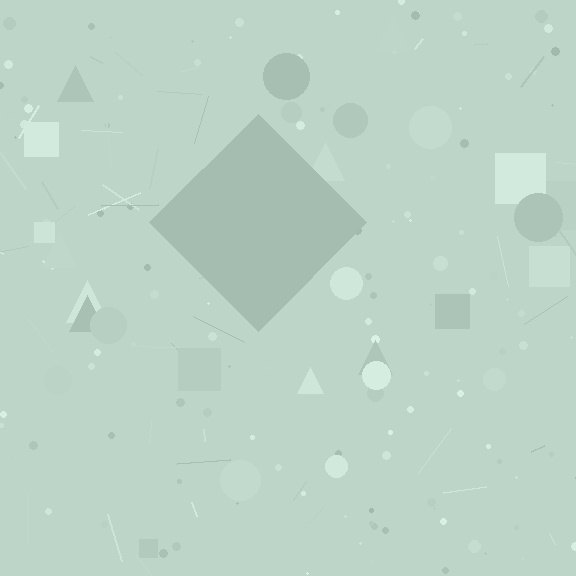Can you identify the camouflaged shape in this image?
The camouflaged shape is a diamond.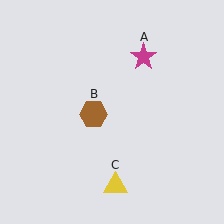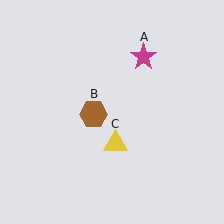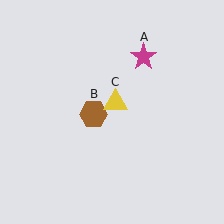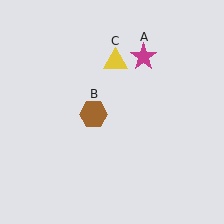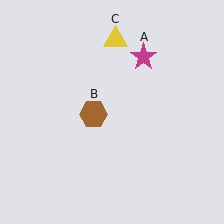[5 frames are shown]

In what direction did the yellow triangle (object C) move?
The yellow triangle (object C) moved up.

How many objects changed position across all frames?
1 object changed position: yellow triangle (object C).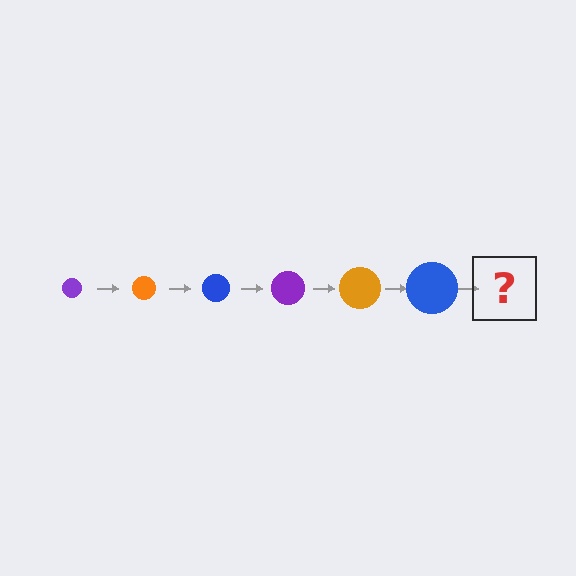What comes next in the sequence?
The next element should be a purple circle, larger than the previous one.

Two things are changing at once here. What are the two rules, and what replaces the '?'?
The two rules are that the circle grows larger each step and the color cycles through purple, orange, and blue. The '?' should be a purple circle, larger than the previous one.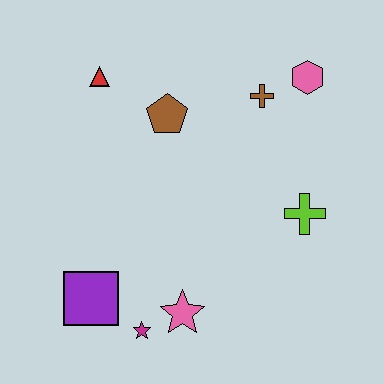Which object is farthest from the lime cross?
The red triangle is farthest from the lime cross.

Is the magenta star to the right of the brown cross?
No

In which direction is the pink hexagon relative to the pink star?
The pink hexagon is above the pink star.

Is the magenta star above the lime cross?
No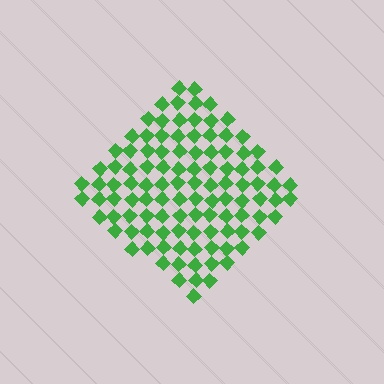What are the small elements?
The small elements are diamonds.